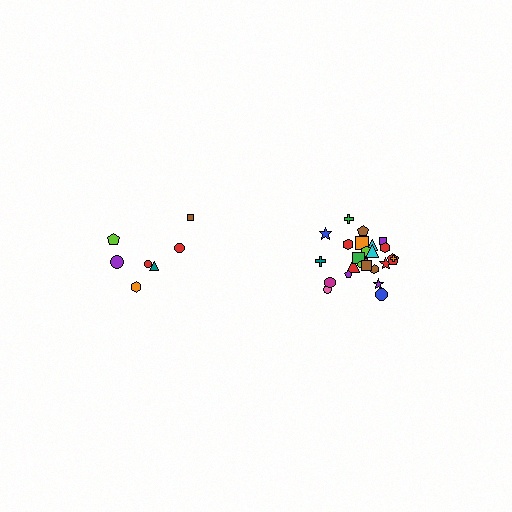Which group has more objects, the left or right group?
The right group.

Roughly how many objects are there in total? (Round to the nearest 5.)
Roughly 30 objects in total.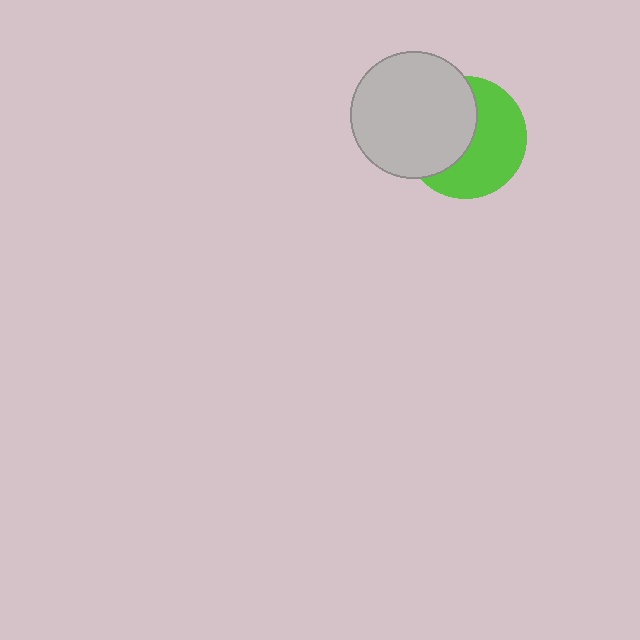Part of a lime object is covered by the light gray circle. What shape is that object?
It is a circle.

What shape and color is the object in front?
The object in front is a light gray circle.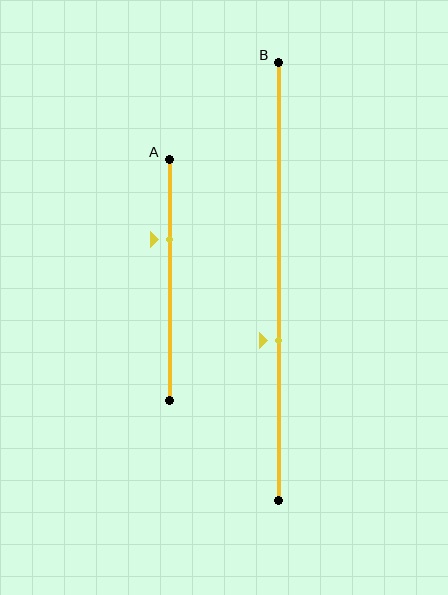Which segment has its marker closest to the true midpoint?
Segment B has its marker closest to the true midpoint.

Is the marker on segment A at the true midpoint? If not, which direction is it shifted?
No, the marker on segment A is shifted upward by about 17% of the segment length.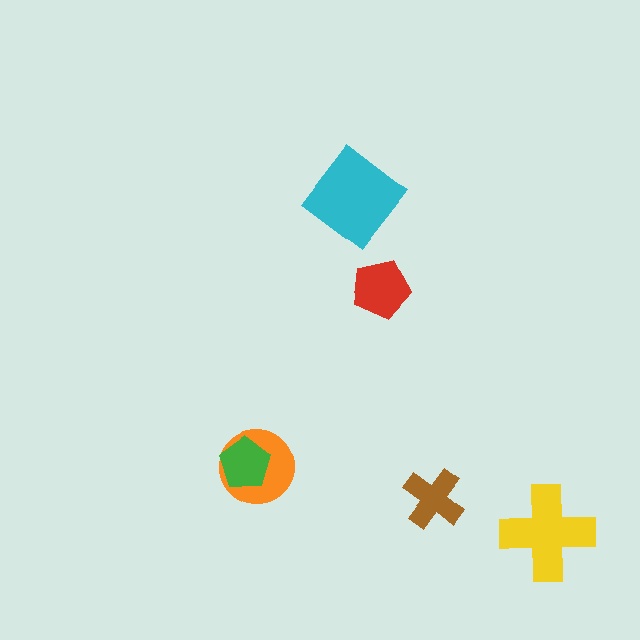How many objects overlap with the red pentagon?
0 objects overlap with the red pentagon.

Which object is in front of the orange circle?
The green pentagon is in front of the orange circle.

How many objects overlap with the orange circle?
1 object overlaps with the orange circle.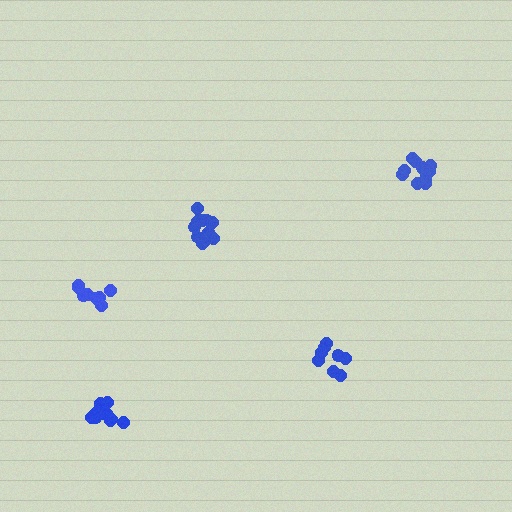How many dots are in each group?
Group 1: 11 dots, Group 2: 8 dots, Group 3: 8 dots, Group 4: 11 dots, Group 5: 10 dots (48 total).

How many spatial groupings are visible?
There are 5 spatial groupings.